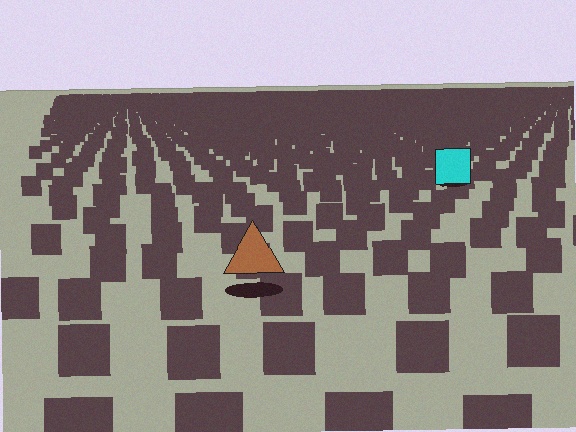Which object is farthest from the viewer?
The cyan square is farthest from the viewer. It appears smaller and the ground texture around it is denser.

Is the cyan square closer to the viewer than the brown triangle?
No. The brown triangle is closer — you can tell from the texture gradient: the ground texture is coarser near it.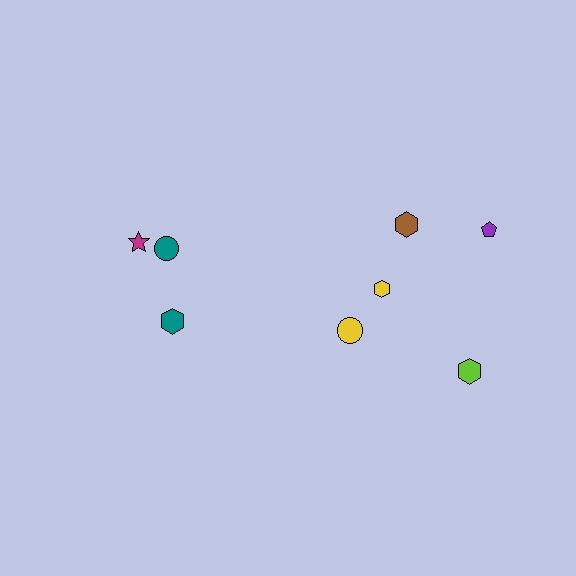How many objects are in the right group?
There are 5 objects.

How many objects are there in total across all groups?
There are 8 objects.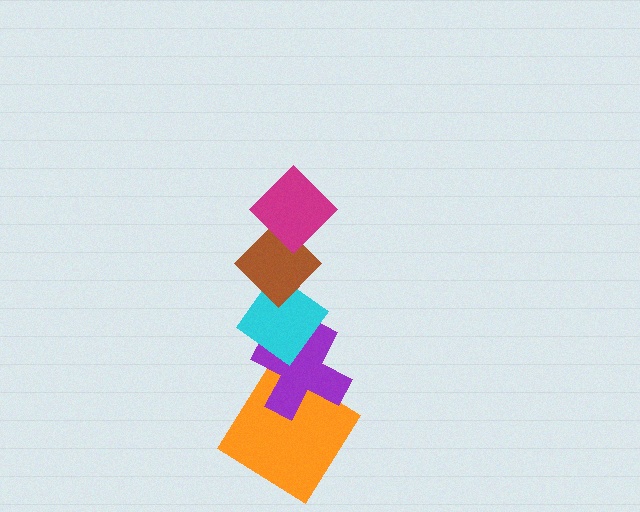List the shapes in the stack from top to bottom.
From top to bottom: the magenta diamond, the brown diamond, the cyan diamond, the purple cross, the orange diamond.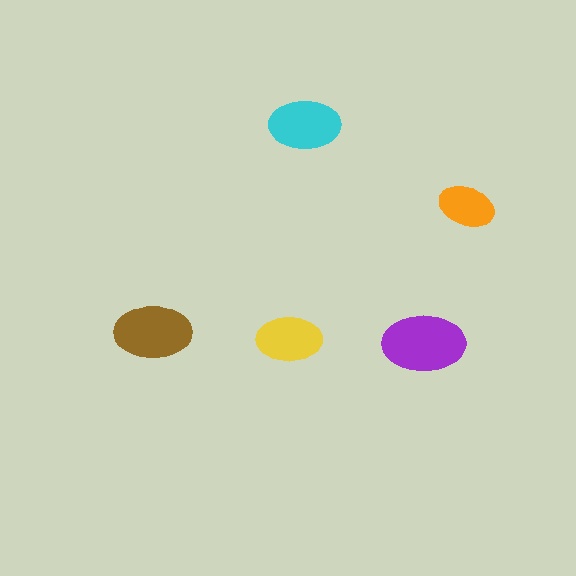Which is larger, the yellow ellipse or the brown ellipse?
The brown one.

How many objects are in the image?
There are 5 objects in the image.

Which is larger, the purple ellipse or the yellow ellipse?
The purple one.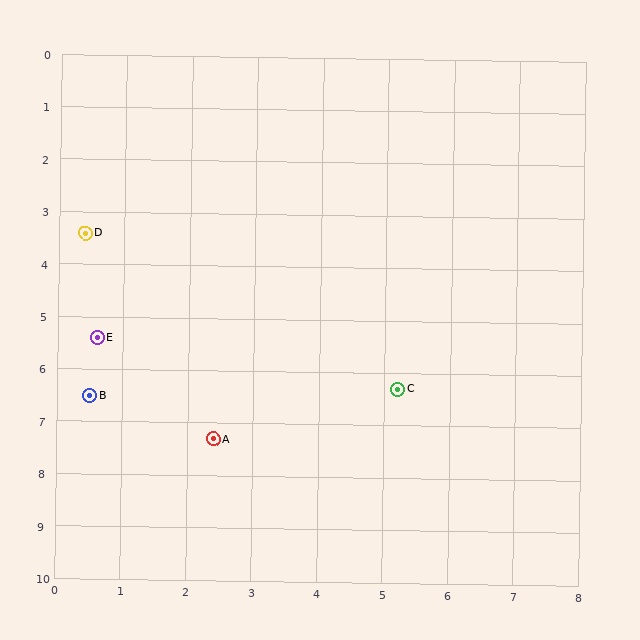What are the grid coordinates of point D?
Point D is at approximately (0.4, 3.4).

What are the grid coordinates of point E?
Point E is at approximately (0.6, 5.4).